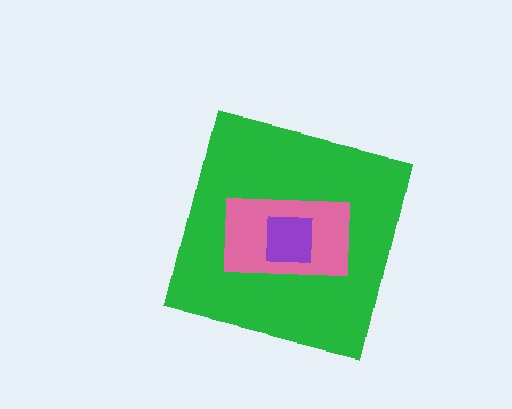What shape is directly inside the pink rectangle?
The purple square.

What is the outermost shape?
The green square.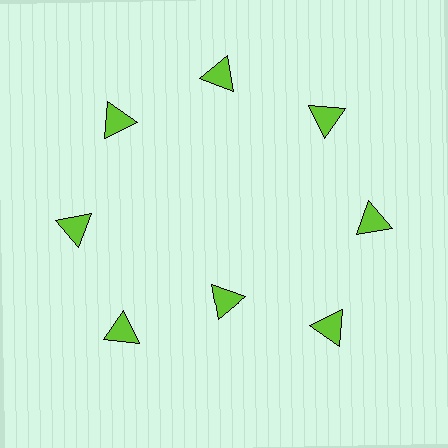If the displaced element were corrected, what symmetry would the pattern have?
It would have 8-fold rotational symmetry — the pattern would map onto itself every 45 degrees.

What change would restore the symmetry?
The symmetry would be restored by moving it outward, back onto the ring so that all 8 triangles sit at equal angles and equal distance from the center.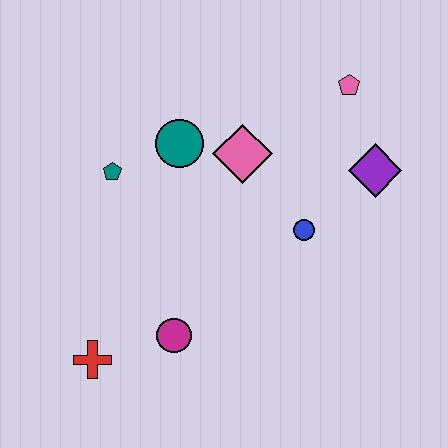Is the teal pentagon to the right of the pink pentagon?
No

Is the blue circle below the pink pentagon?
Yes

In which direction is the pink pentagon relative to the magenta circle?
The pink pentagon is above the magenta circle.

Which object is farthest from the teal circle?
The red cross is farthest from the teal circle.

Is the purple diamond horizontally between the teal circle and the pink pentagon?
No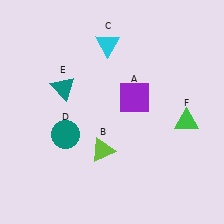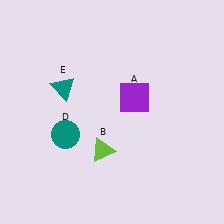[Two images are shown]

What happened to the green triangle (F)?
The green triangle (F) was removed in Image 2. It was in the bottom-right area of Image 1.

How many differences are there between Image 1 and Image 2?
There are 2 differences between the two images.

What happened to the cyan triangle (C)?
The cyan triangle (C) was removed in Image 2. It was in the top-left area of Image 1.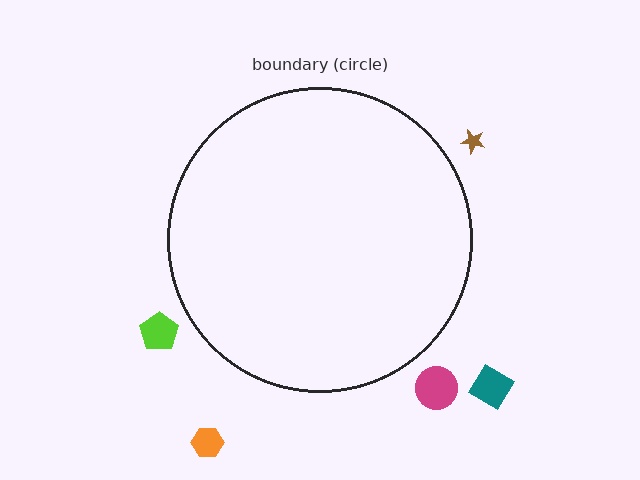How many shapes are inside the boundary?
0 inside, 5 outside.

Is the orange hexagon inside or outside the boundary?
Outside.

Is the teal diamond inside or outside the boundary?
Outside.